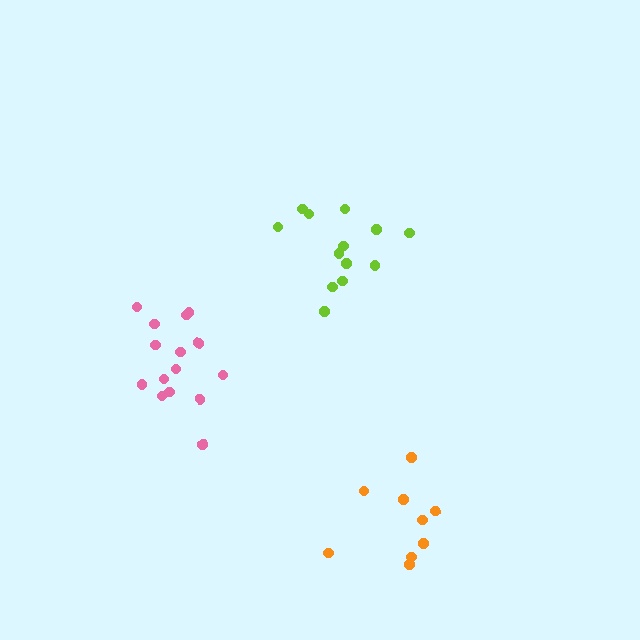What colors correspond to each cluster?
The clusters are colored: lime, pink, orange.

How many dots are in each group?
Group 1: 13 dots, Group 2: 15 dots, Group 3: 9 dots (37 total).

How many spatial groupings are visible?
There are 3 spatial groupings.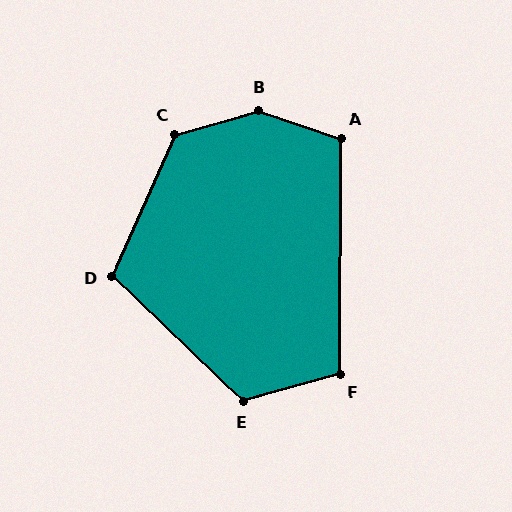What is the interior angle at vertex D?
Approximately 109 degrees (obtuse).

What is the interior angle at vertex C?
Approximately 131 degrees (obtuse).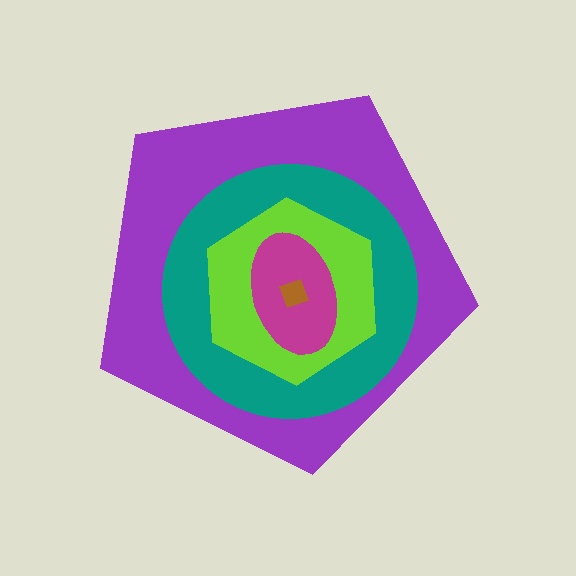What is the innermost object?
The brown diamond.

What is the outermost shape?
The purple pentagon.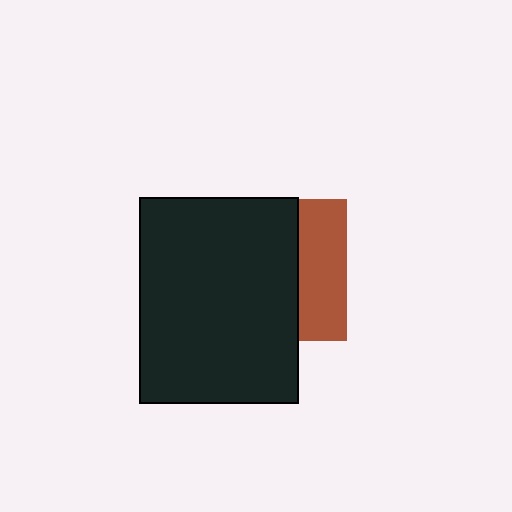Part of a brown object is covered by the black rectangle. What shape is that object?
It is a square.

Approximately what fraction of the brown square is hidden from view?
Roughly 66% of the brown square is hidden behind the black rectangle.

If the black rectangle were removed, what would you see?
You would see the complete brown square.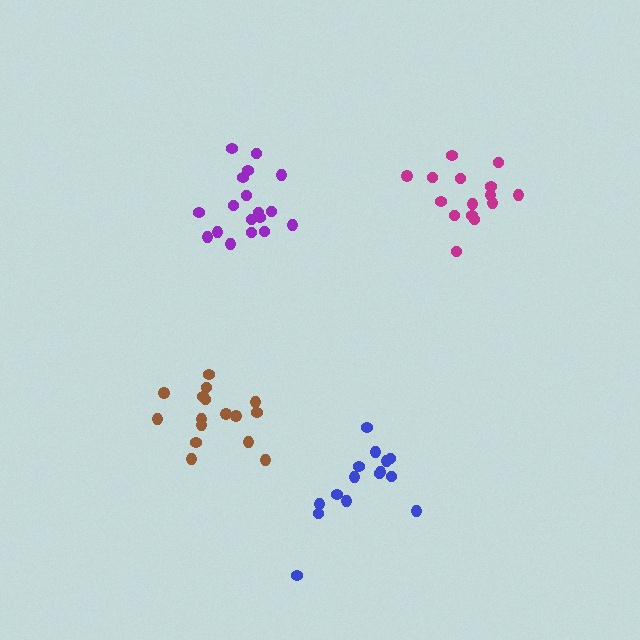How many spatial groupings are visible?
There are 4 spatial groupings.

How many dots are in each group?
Group 1: 15 dots, Group 2: 18 dots, Group 3: 16 dots, Group 4: 15 dots (64 total).